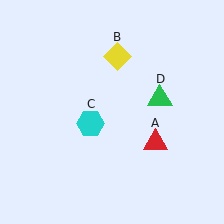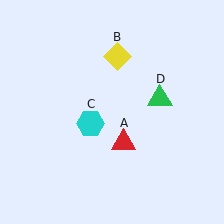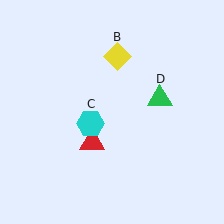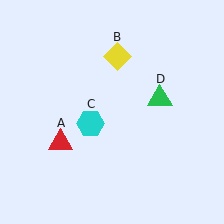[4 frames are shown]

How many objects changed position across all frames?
1 object changed position: red triangle (object A).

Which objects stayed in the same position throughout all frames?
Yellow diamond (object B) and cyan hexagon (object C) and green triangle (object D) remained stationary.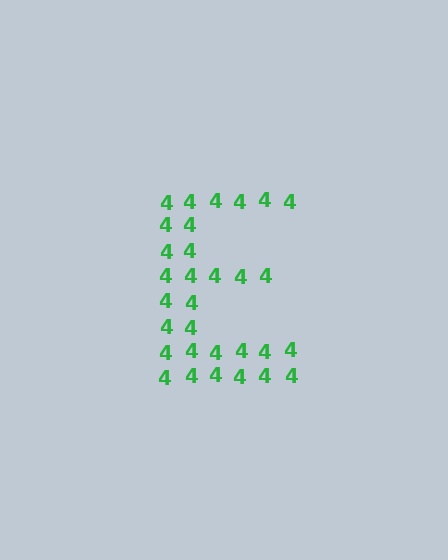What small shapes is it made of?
It is made of small digit 4's.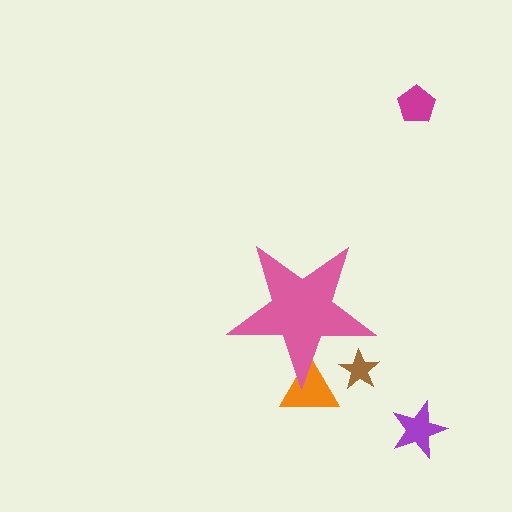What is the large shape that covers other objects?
A pink star.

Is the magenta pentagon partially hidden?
No, the magenta pentagon is fully visible.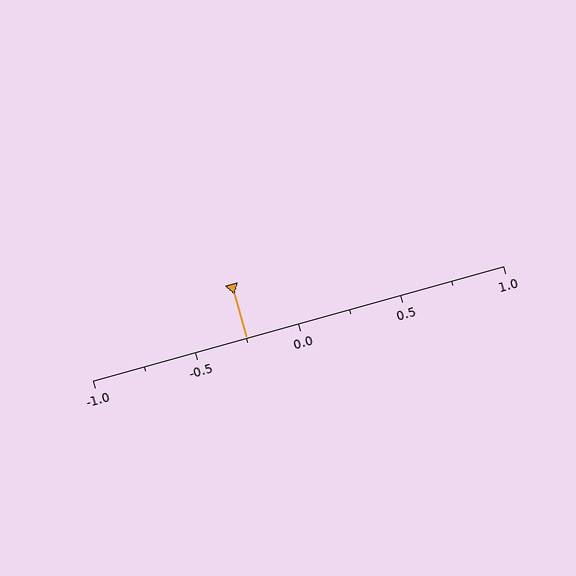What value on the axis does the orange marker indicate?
The marker indicates approximately -0.25.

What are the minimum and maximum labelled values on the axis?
The axis runs from -1.0 to 1.0.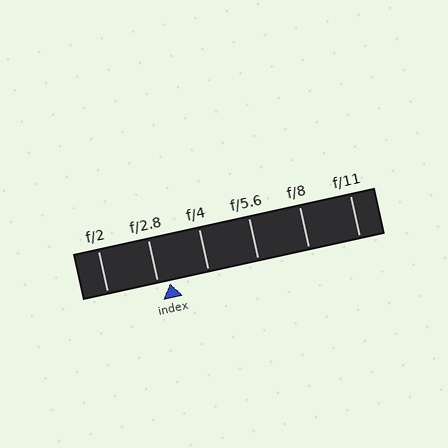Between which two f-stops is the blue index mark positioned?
The index mark is between f/2.8 and f/4.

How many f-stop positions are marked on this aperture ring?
There are 6 f-stop positions marked.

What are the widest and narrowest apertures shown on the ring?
The widest aperture shown is f/2 and the narrowest is f/11.